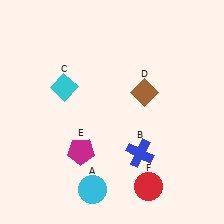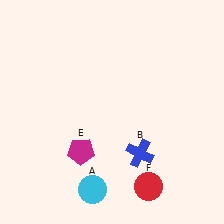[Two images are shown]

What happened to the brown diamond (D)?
The brown diamond (D) was removed in Image 2. It was in the top-right area of Image 1.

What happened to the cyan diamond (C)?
The cyan diamond (C) was removed in Image 2. It was in the top-left area of Image 1.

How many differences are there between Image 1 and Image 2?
There are 2 differences between the two images.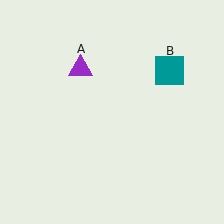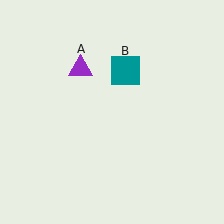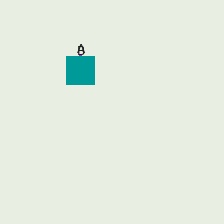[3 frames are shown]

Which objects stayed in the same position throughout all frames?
Purple triangle (object A) remained stationary.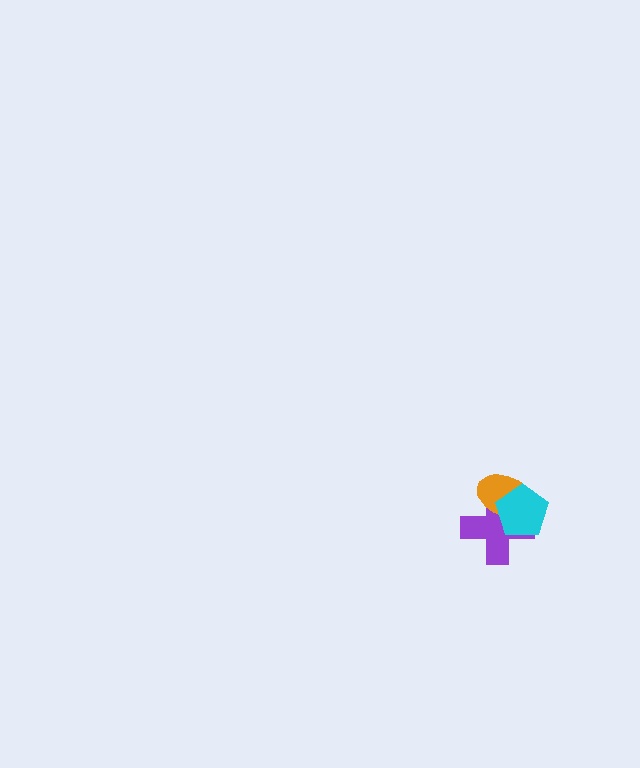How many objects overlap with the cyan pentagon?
2 objects overlap with the cyan pentagon.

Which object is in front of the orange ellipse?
The cyan pentagon is in front of the orange ellipse.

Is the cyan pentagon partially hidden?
No, no other shape covers it.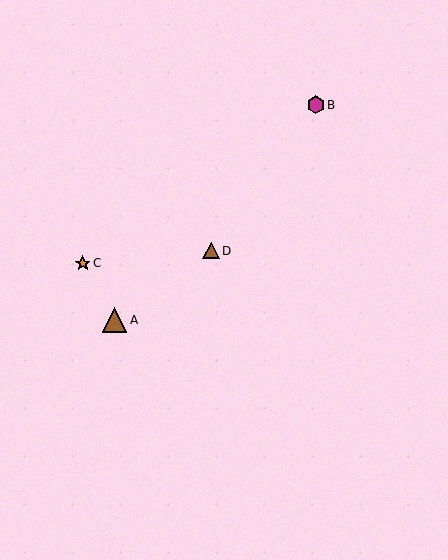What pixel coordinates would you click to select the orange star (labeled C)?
Click at (83, 263) to select the orange star C.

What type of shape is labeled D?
Shape D is a brown triangle.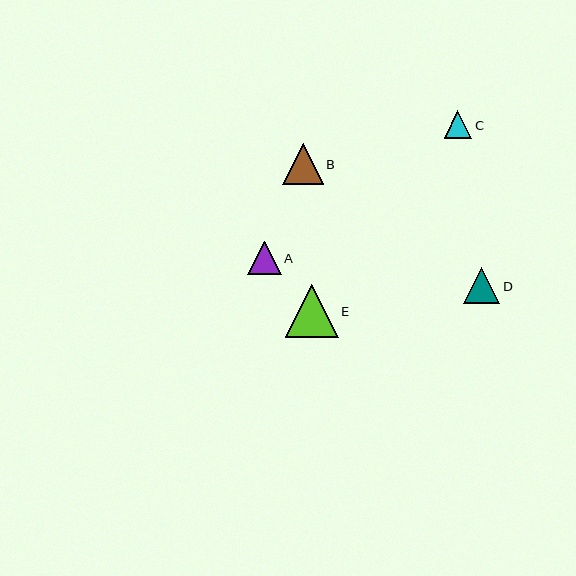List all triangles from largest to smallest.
From largest to smallest: E, B, D, A, C.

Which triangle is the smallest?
Triangle C is the smallest with a size of approximately 28 pixels.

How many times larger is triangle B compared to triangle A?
Triangle B is approximately 1.2 times the size of triangle A.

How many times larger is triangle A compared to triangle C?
Triangle A is approximately 1.2 times the size of triangle C.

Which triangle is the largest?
Triangle E is the largest with a size of approximately 53 pixels.